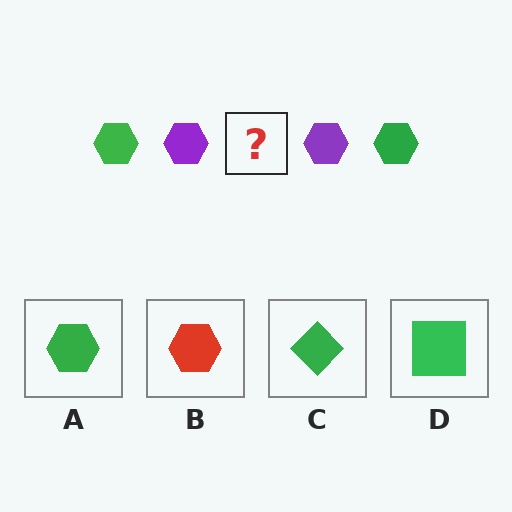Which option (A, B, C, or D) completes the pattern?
A.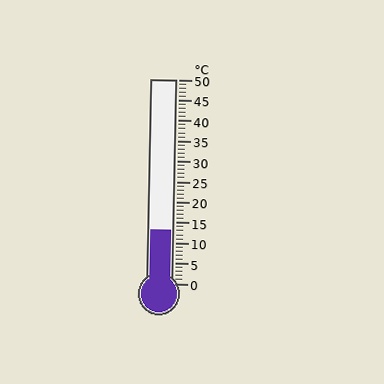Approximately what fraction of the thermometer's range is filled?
The thermometer is filled to approximately 25% of its range.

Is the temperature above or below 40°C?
The temperature is below 40°C.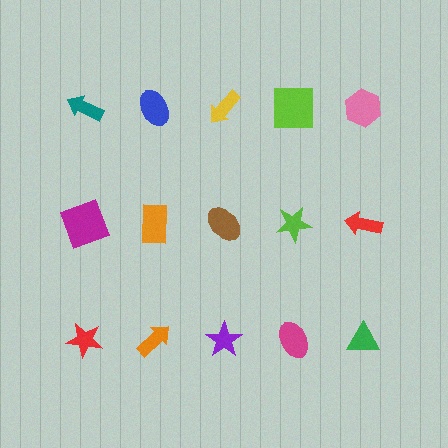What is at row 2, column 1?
A magenta square.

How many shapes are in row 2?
5 shapes.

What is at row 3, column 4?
A magenta ellipse.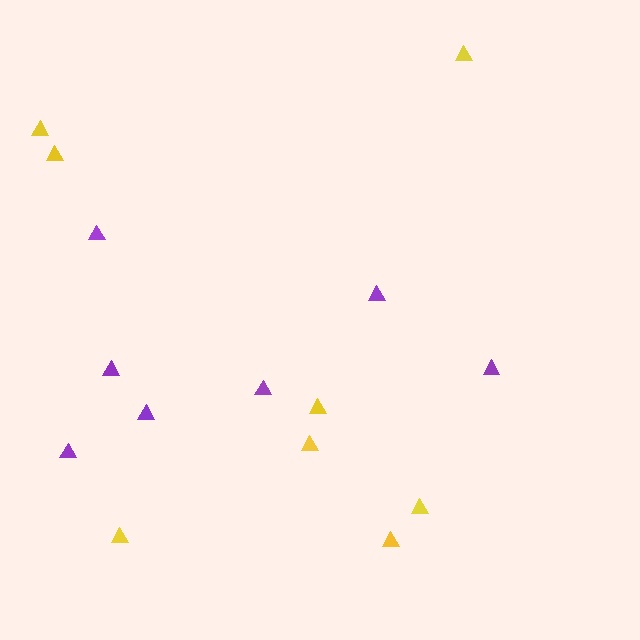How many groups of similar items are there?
There are 2 groups: one group of purple triangles (7) and one group of yellow triangles (8).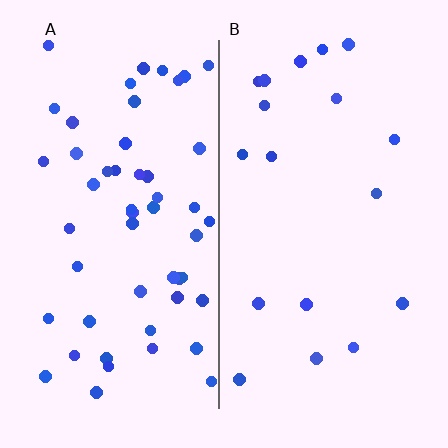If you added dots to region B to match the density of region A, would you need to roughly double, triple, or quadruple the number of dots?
Approximately triple.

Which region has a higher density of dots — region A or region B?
A (the left).